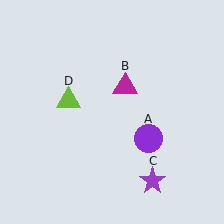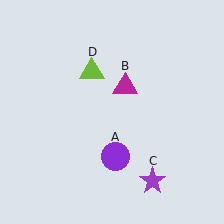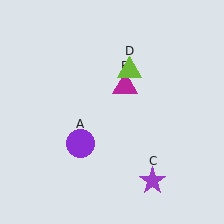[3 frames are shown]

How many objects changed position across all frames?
2 objects changed position: purple circle (object A), lime triangle (object D).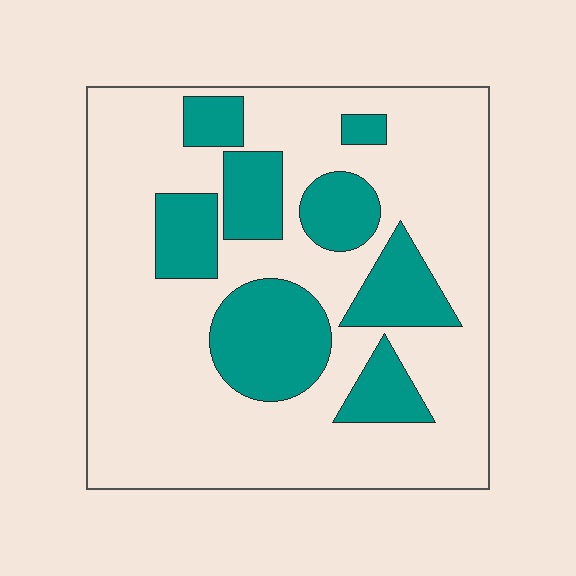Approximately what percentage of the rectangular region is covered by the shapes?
Approximately 25%.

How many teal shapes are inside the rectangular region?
8.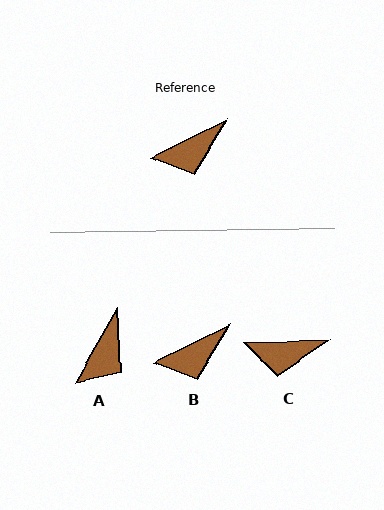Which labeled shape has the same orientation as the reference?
B.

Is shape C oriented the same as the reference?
No, it is off by about 25 degrees.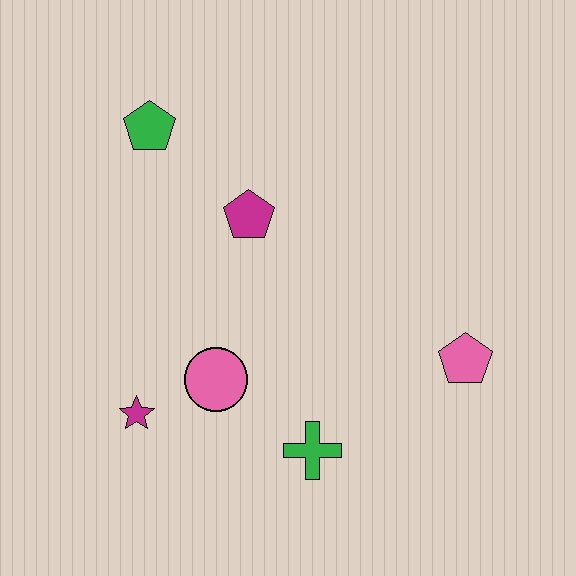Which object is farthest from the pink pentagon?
The green pentagon is farthest from the pink pentagon.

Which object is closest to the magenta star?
The pink circle is closest to the magenta star.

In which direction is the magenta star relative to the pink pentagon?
The magenta star is to the left of the pink pentagon.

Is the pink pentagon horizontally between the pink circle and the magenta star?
No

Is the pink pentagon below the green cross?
No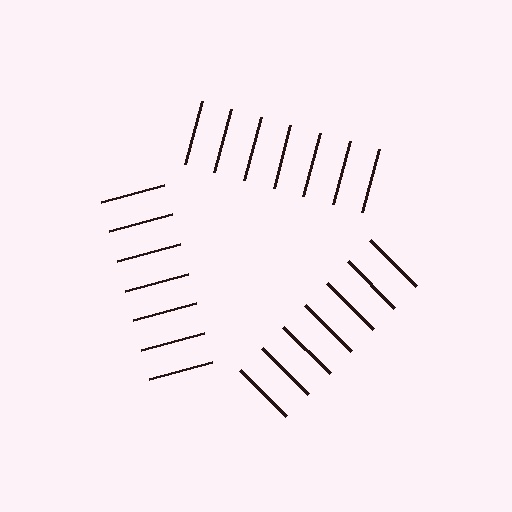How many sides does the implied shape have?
3 sides — the line-ends trace a triangle.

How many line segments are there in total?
21 — 7 along each of the 3 edges.